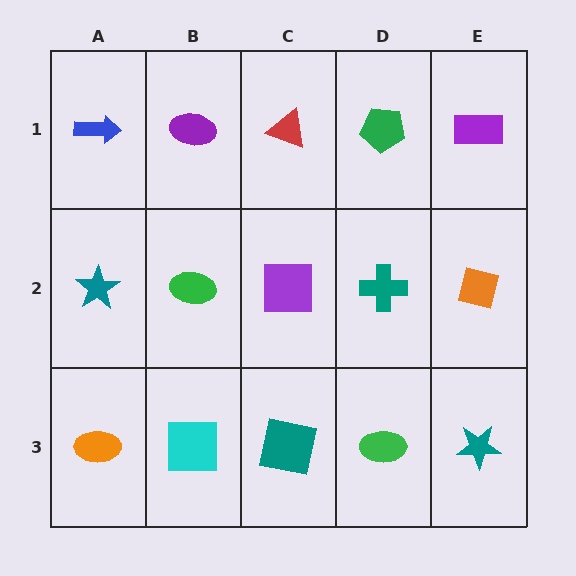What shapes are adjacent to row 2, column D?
A green pentagon (row 1, column D), a green ellipse (row 3, column D), a purple square (row 2, column C), an orange square (row 2, column E).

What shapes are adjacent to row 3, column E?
An orange square (row 2, column E), a green ellipse (row 3, column D).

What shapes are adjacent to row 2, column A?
A blue arrow (row 1, column A), an orange ellipse (row 3, column A), a green ellipse (row 2, column B).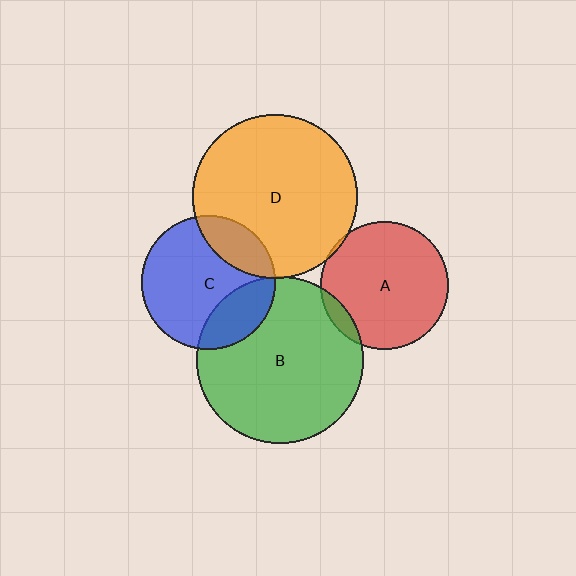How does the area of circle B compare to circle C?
Approximately 1.6 times.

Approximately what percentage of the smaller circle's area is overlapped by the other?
Approximately 20%.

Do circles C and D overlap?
Yes.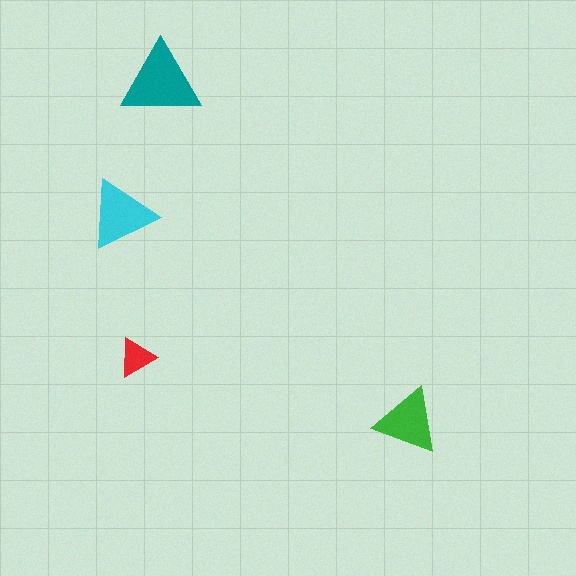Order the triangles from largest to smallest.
the teal one, the cyan one, the green one, the red one.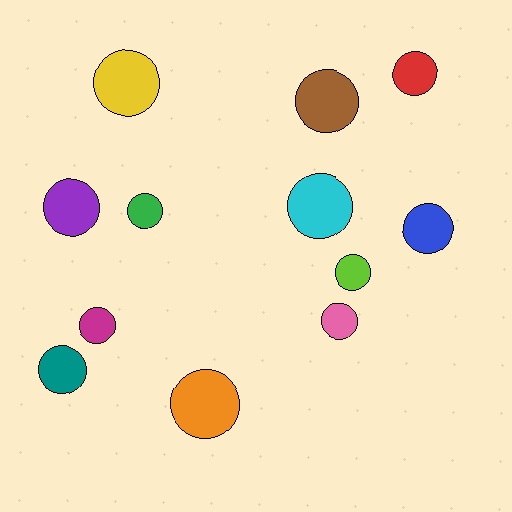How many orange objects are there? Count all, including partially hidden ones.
There is 1 orange object.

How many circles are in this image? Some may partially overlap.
There are 12 circles.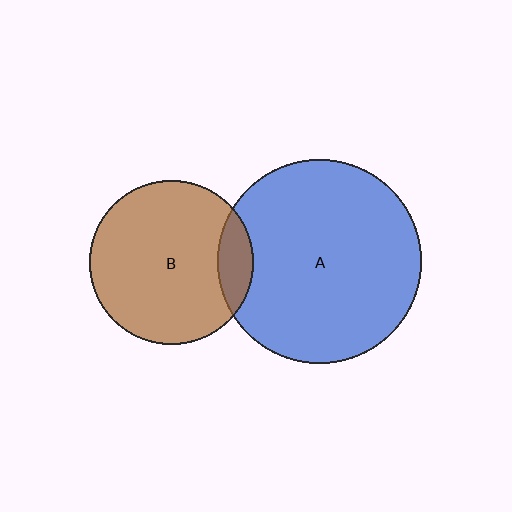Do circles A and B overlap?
Yes.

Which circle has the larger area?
Circle A (blue).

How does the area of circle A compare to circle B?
Approximately 1.6 times.